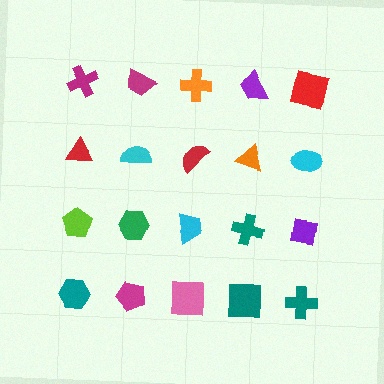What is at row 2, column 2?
A cyan semicircle.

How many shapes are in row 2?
5 shapes.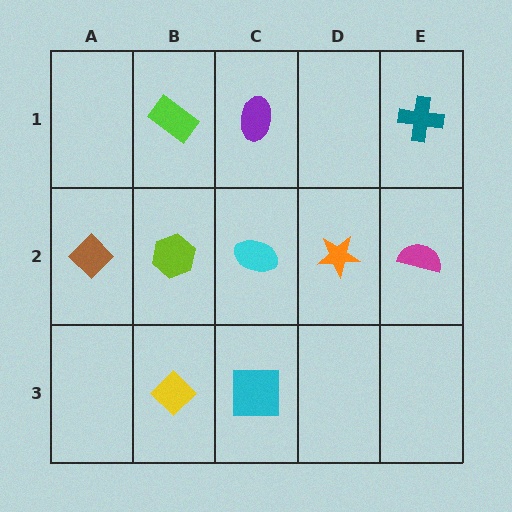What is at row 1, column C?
A purple ellipse.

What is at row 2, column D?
An orange star.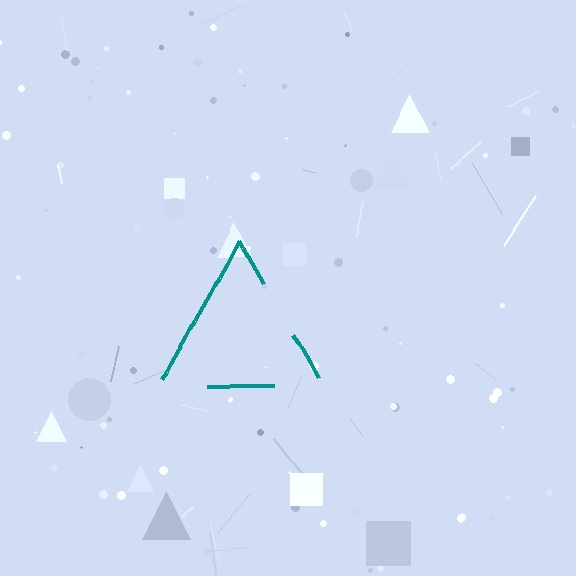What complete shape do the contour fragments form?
The contour fragments form a triangle.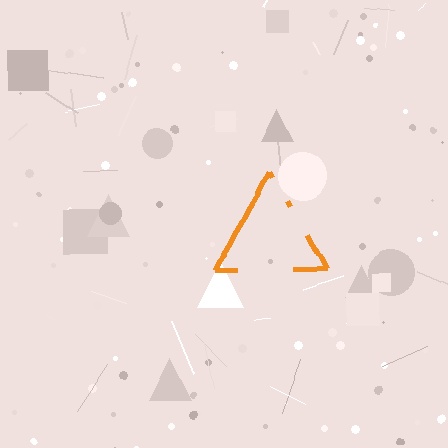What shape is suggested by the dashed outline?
The dashed outline suggests a triangle.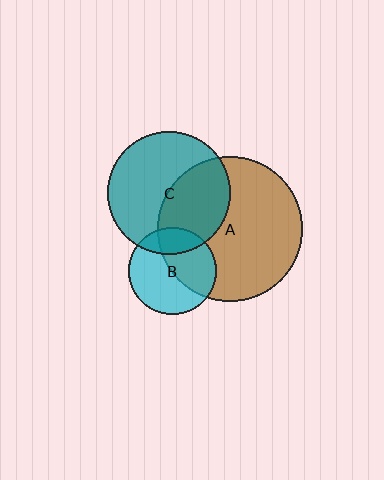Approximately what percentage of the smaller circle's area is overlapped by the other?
Approximately 45%.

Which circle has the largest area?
Circle A (brown).